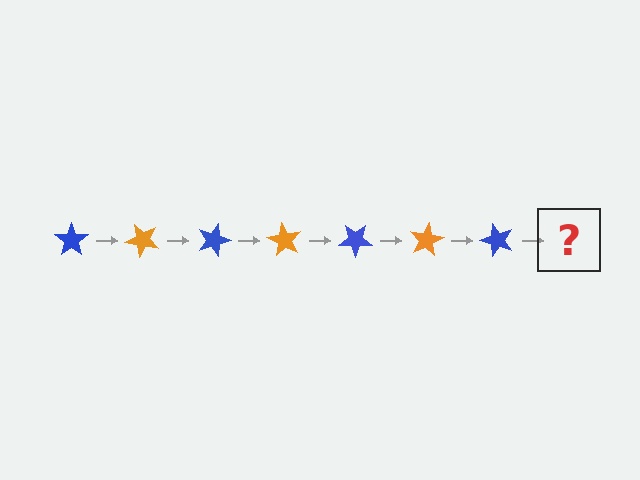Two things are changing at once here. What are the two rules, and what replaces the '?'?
The two rules are that it rotates 45 degrees each step and the color cycles through blue and orange. The '?' should be an orange star, rotated 315 degrees from the start.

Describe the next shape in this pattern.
It should be an orange star, rotated 315 degrees from the start.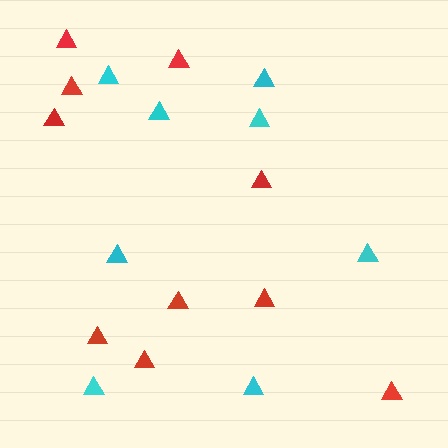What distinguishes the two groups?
There are 2 groups: one group of red triangles (10) and one group of cyan triangles (8).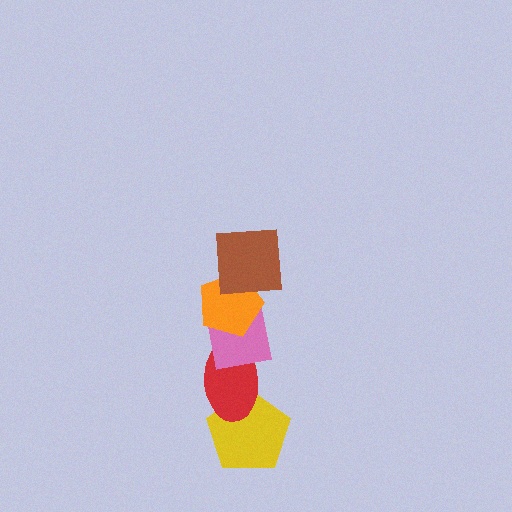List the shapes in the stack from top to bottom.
From top to bottom: the brown square, the orange pentagon, the pink square, the red ellipse, the yellow pentagon.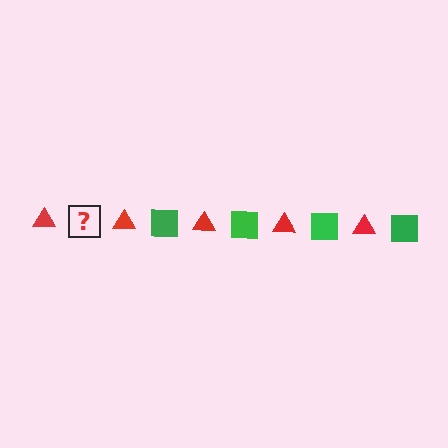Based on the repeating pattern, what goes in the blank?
The blank should be a green square.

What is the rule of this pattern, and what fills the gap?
The rule is that the pattern alternates between red triangle and green square. The gap should be filled with a green square.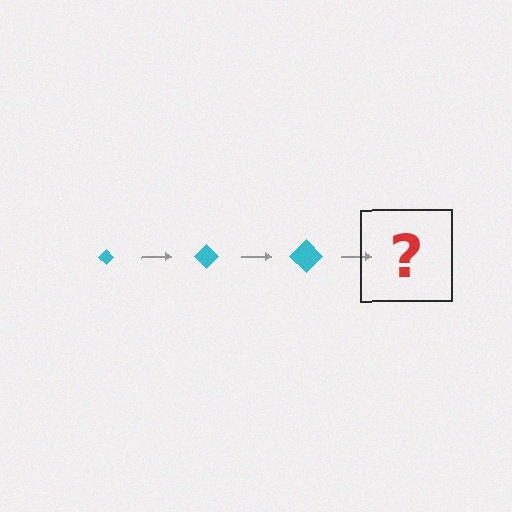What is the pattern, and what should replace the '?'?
The pattern is that the diamond gets progressively larger each step. The '?' should be a cyan diamond, larger than the previous one.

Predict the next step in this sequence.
The next step is a cyan diamond, larger than the previous one.